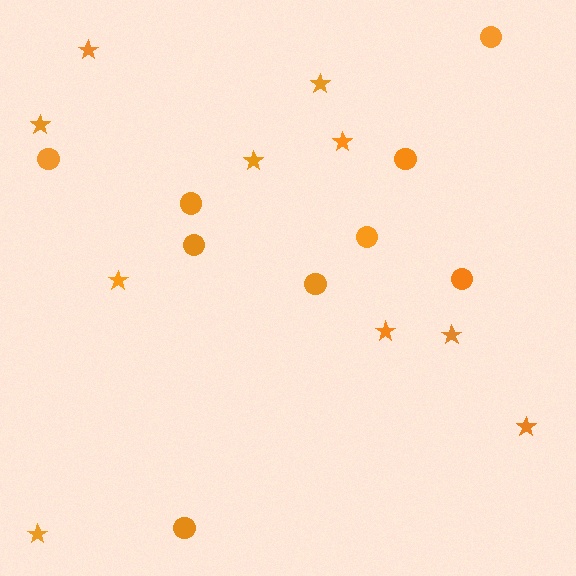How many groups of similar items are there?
There are 2 groups: one group of stars (10) and one group of circles (9).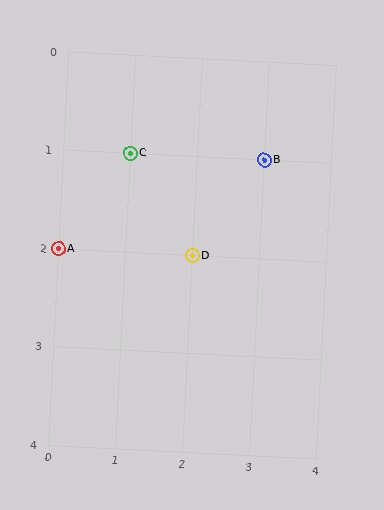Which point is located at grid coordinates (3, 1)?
Point B is at (3, 1).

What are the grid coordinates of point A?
Point A is at grid coordinates (0, 2).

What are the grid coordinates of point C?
Point C is at grid coordinates (1, 1).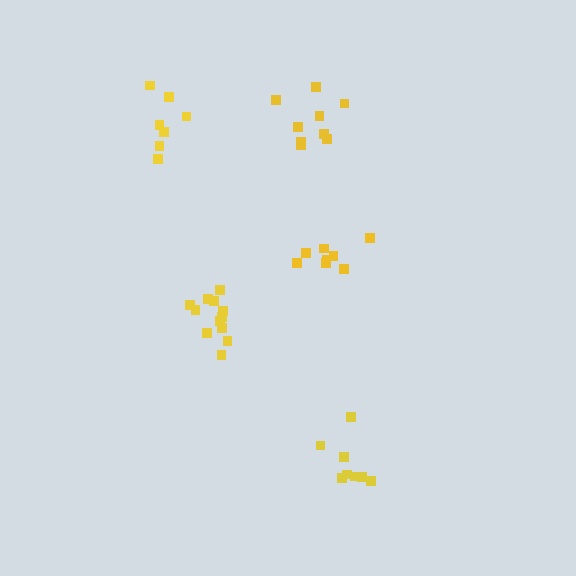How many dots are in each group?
Group 1: 12 dots, Group 2: 9 dots, Group 3: 8 dots, Group 4: 7 dots, Group 5: 8 dots (44 total).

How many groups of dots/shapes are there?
There are 5 groups.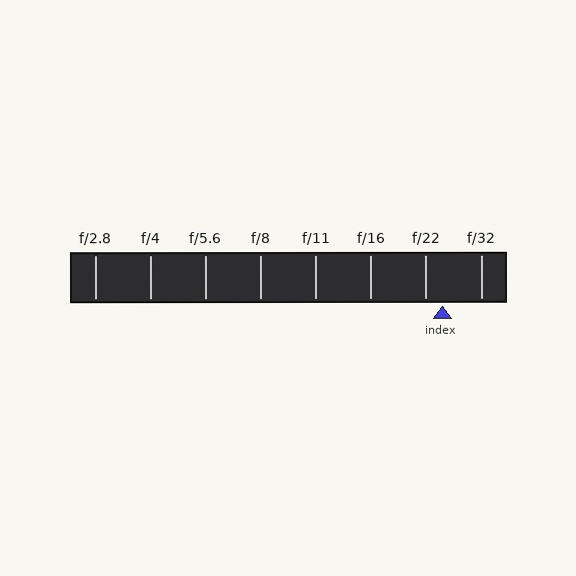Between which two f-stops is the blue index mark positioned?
The index mark is between f/22 and f/32.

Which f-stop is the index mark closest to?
The index mark is closest to f/22.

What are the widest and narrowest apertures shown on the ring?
The widest aperture shown is f/2.8 and the narrowest is f/32.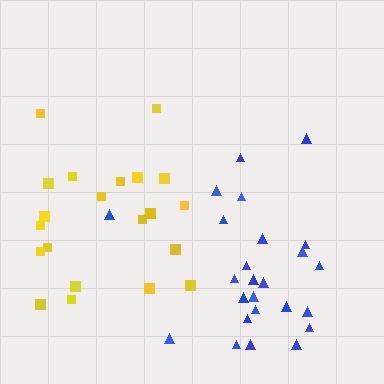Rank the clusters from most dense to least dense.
blue, yellow.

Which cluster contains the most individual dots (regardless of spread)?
Blue (25).